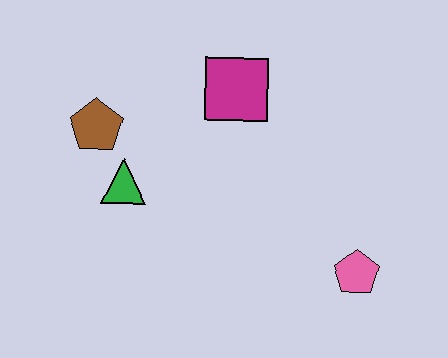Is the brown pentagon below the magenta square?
Yes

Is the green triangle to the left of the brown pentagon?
No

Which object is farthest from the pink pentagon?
The brown pentagon is farthest from the pink pentagon.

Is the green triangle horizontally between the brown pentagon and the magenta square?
Yes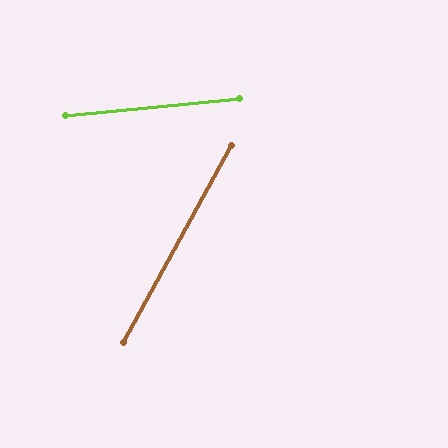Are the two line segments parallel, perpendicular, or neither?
Neither parallel nor perpendicular — they differ by about 55°.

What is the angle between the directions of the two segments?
Approximately 55 degrees.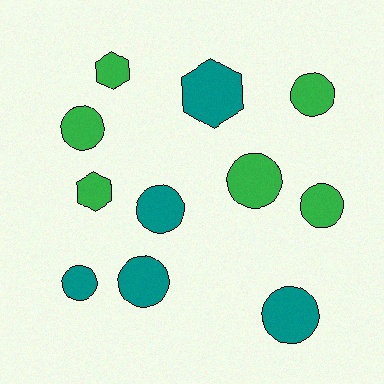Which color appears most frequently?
Green, with 6 objects.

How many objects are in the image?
There are 11 objects.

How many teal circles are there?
There are 4 teal circles.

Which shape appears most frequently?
Circle, with 8 objects.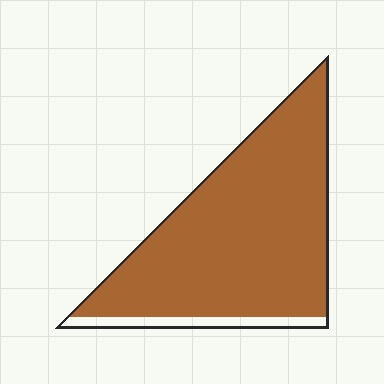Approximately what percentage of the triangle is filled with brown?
Approximately 90%.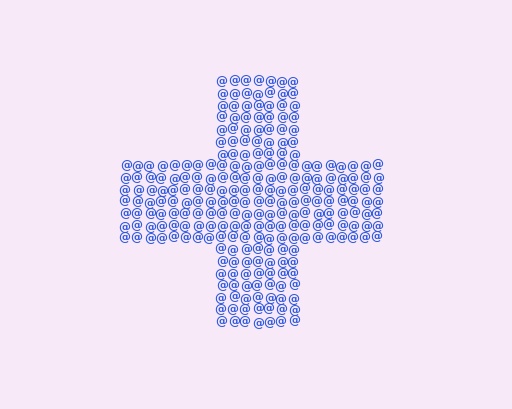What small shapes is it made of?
It is made of small at signs.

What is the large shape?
The large shape is a cross.